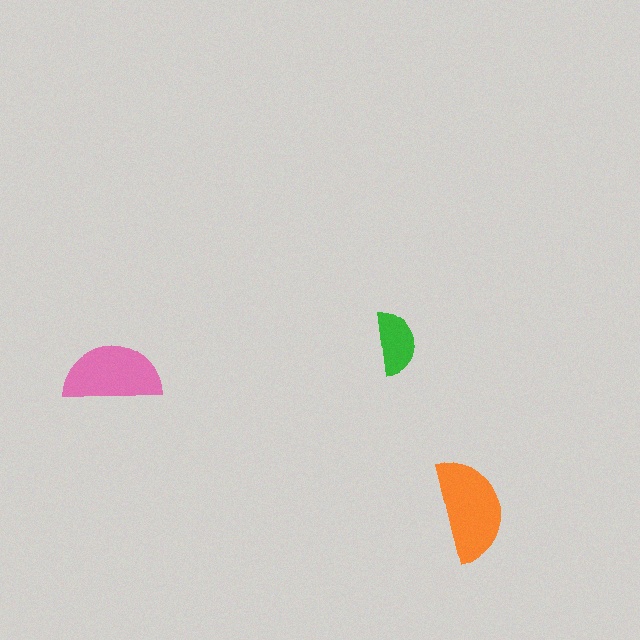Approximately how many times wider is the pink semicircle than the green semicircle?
About 1.5 times wider.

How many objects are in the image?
There are 3 objects in the image.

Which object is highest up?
The green semicircle is topmost.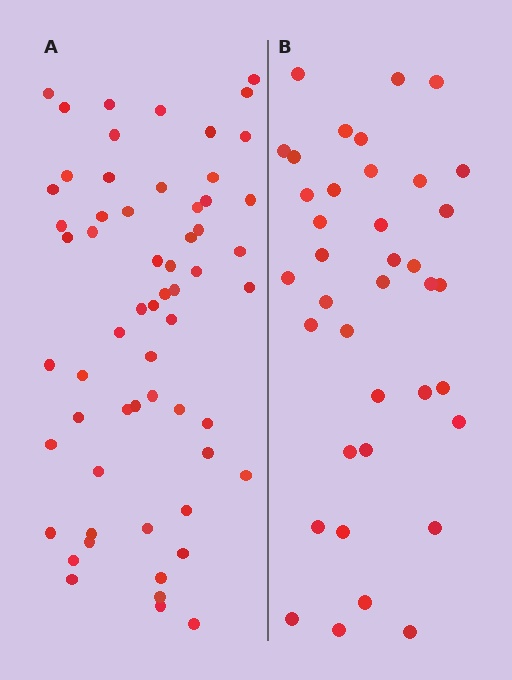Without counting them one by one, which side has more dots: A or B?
Region A (the left region) has more dots.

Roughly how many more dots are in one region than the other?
Region A has approximately 20 more dots than region B.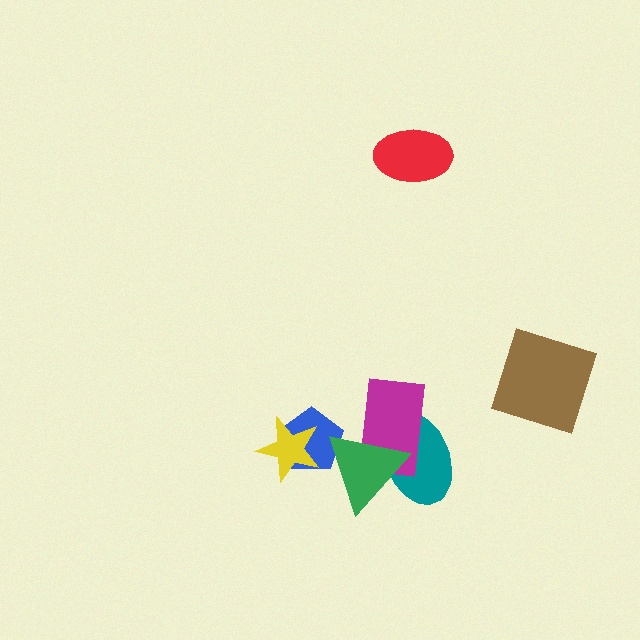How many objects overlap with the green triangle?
3 objects overlap with the green triangle.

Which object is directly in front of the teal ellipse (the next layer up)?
The magenta rectangle is directly in front of the teal ellipse.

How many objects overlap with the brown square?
0 objects overlap with the brown square.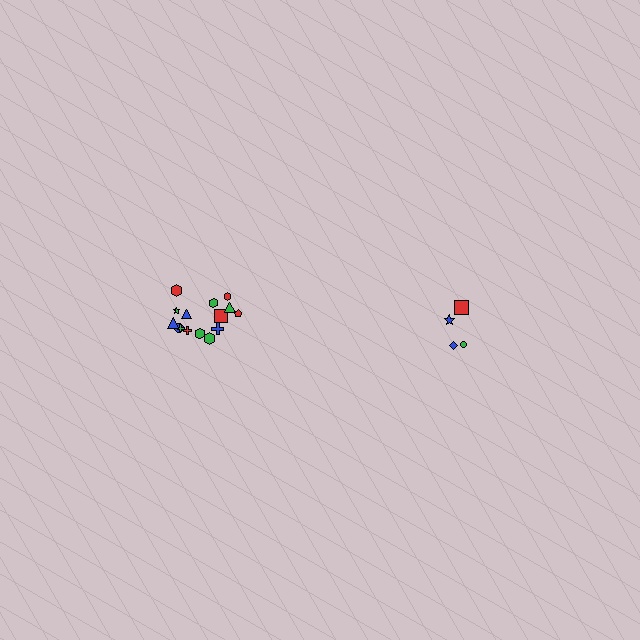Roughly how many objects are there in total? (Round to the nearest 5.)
Roughly 20 objects in total.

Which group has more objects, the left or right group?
The left group.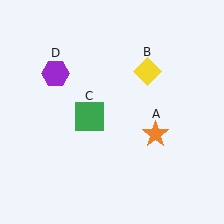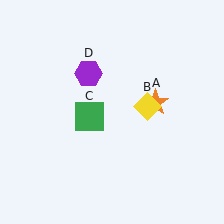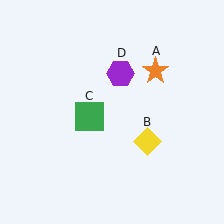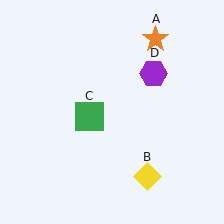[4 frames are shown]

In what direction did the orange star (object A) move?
The orange star (object A) moved up.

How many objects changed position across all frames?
3 objects changed position: orange star (object A), yellow diamond (object B), purple hexagon (object D).